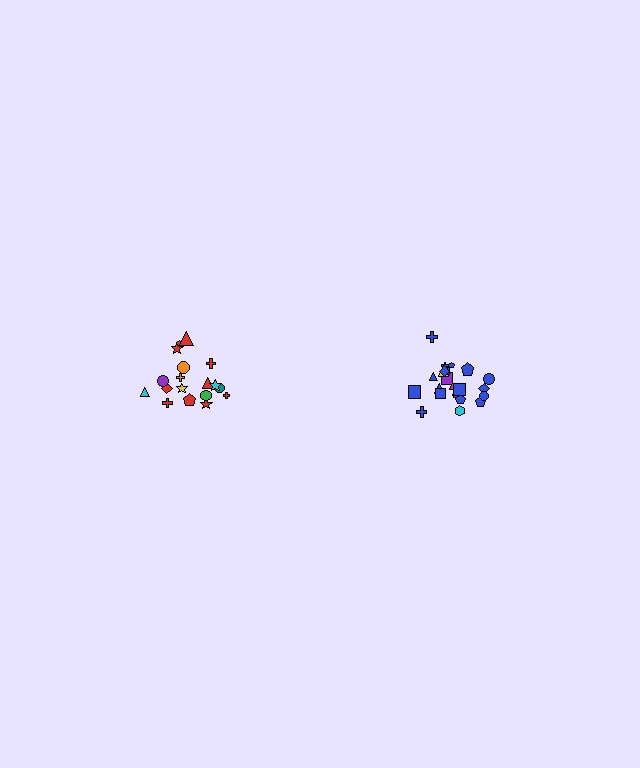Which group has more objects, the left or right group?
The right group.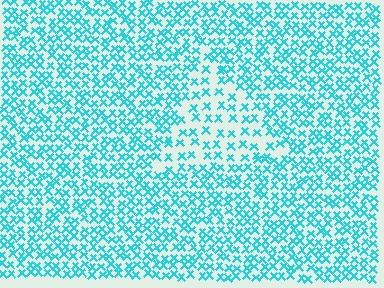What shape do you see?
I see a triangle.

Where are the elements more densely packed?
The elements are more densely packed outside the triangle boundary.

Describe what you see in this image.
The image contains small cyan elements arranged at two different densities. A triangle-shaped region is visible where the elements are less densely packed than the surrounding area.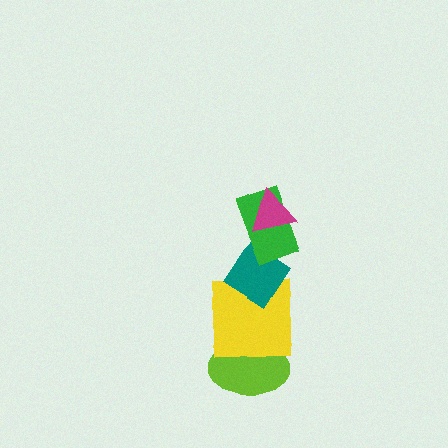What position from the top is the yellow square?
The yellow square is 4th from the top.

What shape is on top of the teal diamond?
The green rectangle is on top of the teal diamond.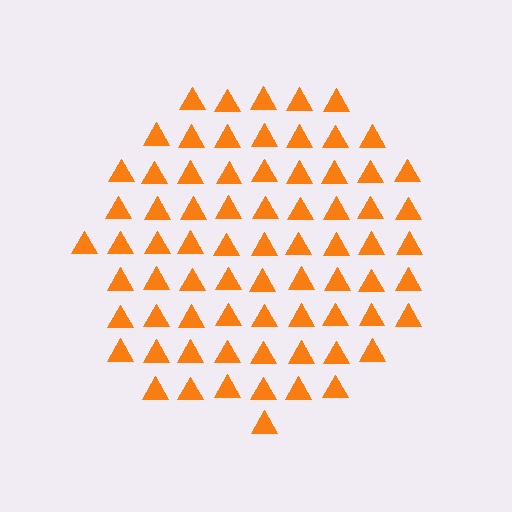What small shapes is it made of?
It is made of small triangles.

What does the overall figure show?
The overall figure shows a circle.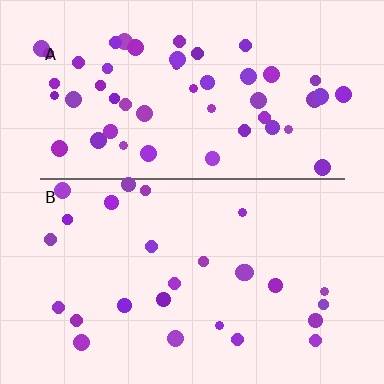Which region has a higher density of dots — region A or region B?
A (the top).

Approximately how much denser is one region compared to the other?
Approximately 1.9× — region A over region B.